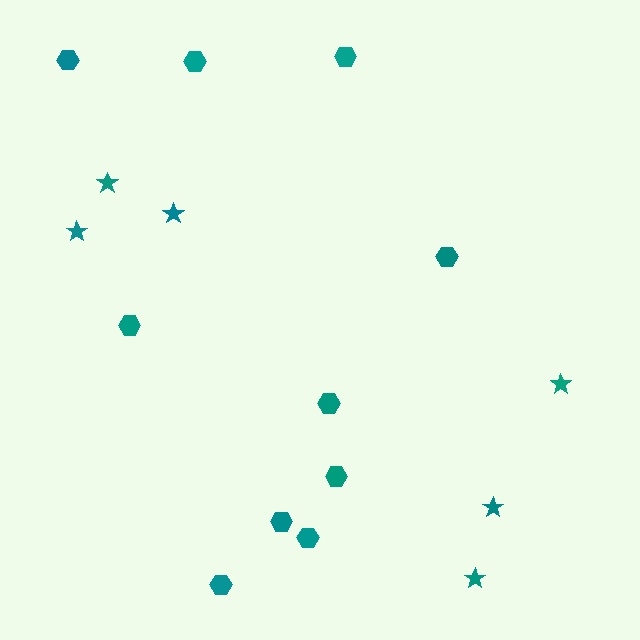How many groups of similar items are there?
There are 2 groups: one group of stars (6) and one group of hexagons (10).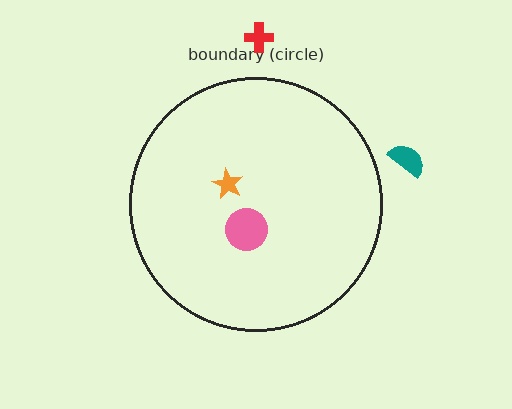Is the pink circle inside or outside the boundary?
Inside.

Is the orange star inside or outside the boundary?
Inside.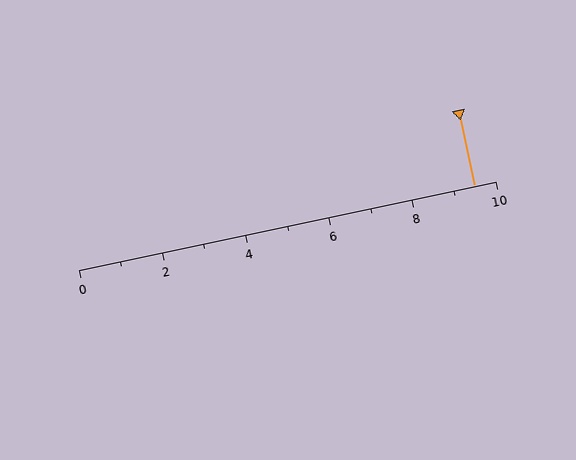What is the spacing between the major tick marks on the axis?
The major ticks are spaced 2 apart.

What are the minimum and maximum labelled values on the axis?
The axis runs from 0 to 10.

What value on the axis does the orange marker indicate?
The marker indicates approximately 9.5.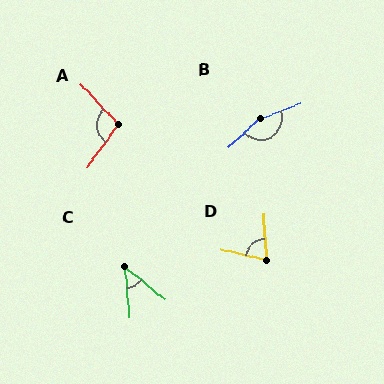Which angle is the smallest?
C, at approximately 46 degrees.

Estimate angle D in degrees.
Approximately 73 degrees.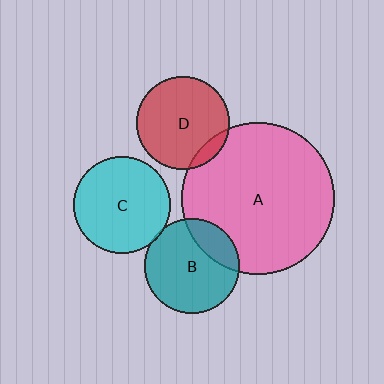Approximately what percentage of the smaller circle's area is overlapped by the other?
Approximately 10%.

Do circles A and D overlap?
Yes.